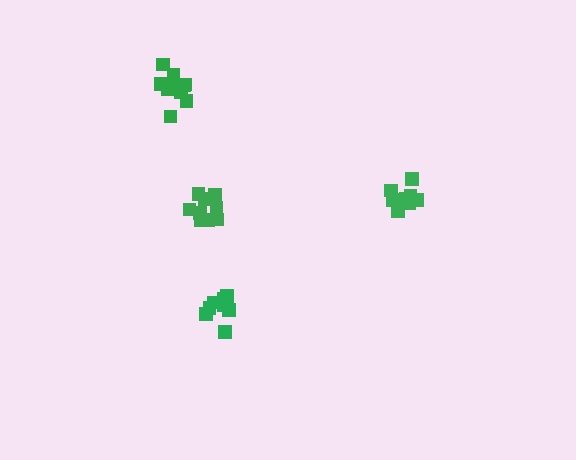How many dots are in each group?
Group 1: 13 dots, Group 2: 9 dots, Group 3: 10 dots, Group 4: 8 dots (40 total).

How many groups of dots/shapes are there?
There are 4 groups.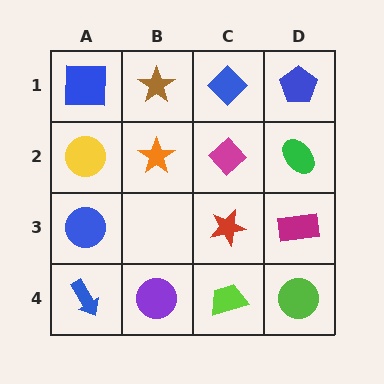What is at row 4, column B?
A purple circle.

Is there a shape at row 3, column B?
No, that cell is empty.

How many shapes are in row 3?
3 shapes.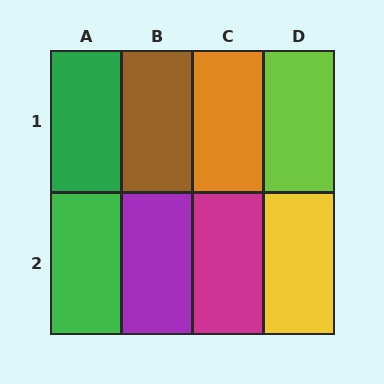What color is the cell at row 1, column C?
Orange.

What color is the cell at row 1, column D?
Lime.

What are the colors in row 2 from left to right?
Green, purple, magenta, yellow.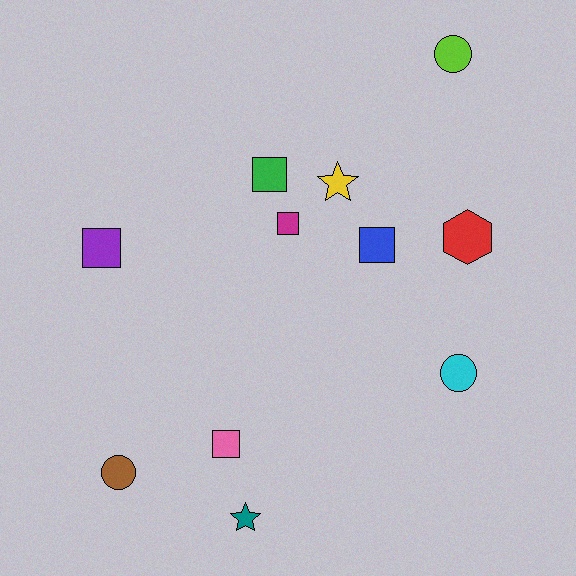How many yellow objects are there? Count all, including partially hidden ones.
There is 1 yellow object.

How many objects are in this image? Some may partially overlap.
There are 11 objects.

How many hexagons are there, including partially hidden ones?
There is 1 hexagon.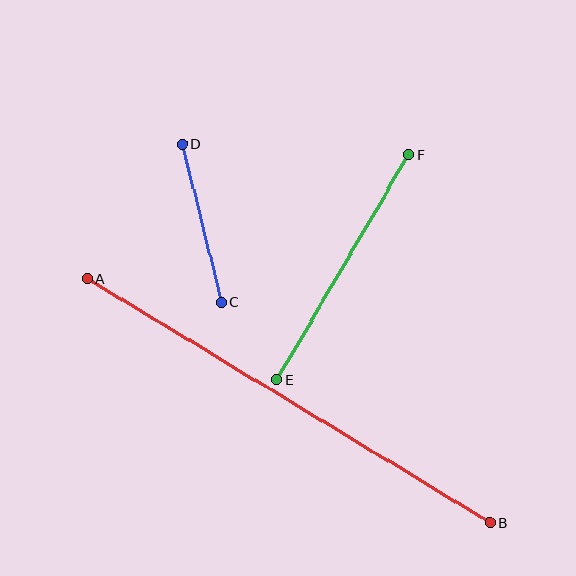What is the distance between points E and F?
The distance is approximately 261 pixels.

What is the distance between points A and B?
The distance is approximately 471 pixels.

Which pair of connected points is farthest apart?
Points A and B are farthest apart.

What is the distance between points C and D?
The distance is approximately 163 pixels.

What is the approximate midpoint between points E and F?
The midpoint is at approximately (343, 267) pixels.